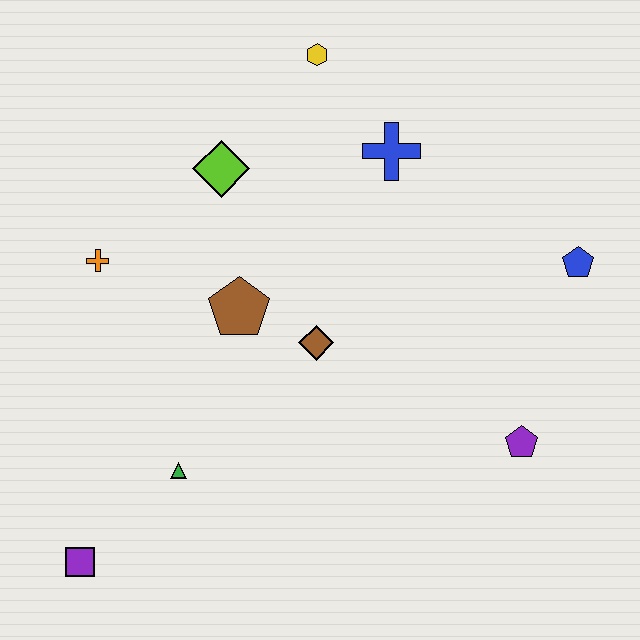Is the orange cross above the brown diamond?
Yes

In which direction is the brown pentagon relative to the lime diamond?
The brown pentagon is below the lime diamond.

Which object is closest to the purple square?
The green triangle is closest to the purple square.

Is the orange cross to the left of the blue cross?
Yes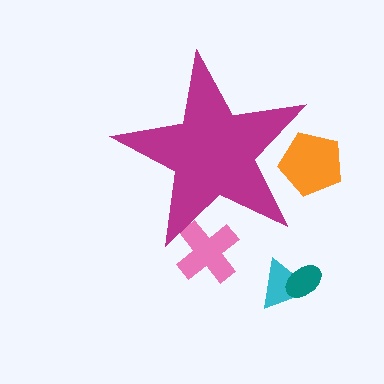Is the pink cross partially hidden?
Yes, the pink cross is partially hidden behind the magenta star.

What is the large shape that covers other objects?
A magenta star.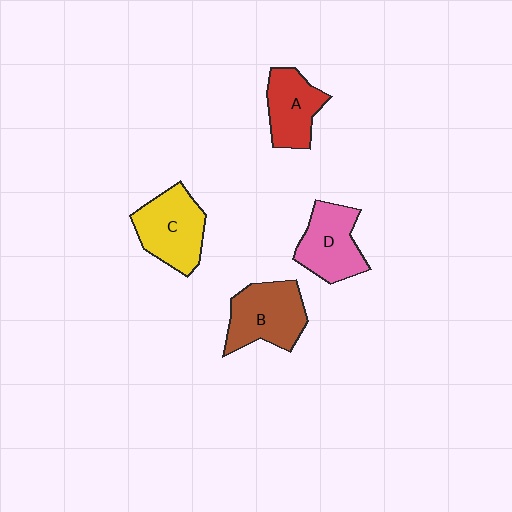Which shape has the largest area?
Shape B (brown).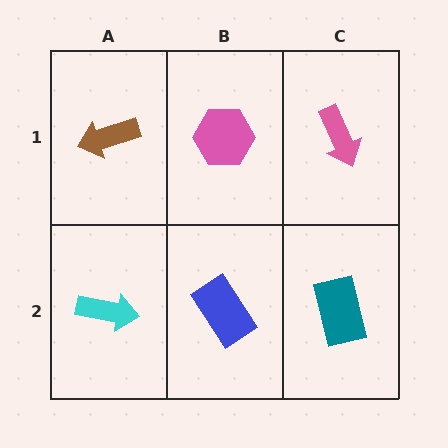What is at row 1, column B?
A pink hexagon.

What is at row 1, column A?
A brown arrow.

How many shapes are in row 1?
3 shapes.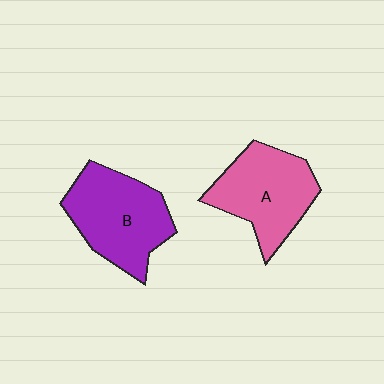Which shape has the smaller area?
Shape A (pink).